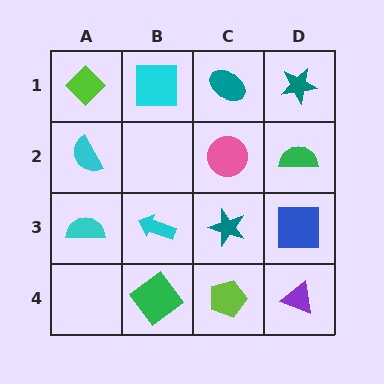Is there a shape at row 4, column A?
No, that cell is empty.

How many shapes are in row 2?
3 shapes.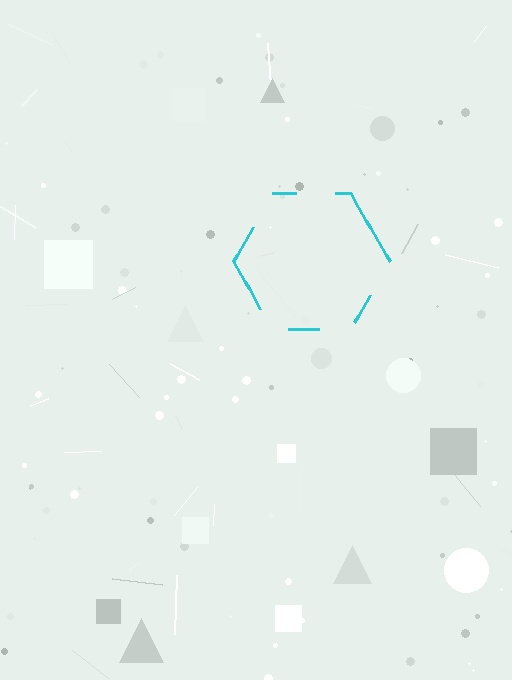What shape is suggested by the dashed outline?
The dashed outline suggests a hexagon.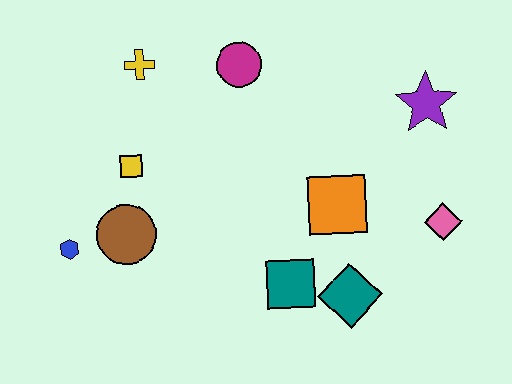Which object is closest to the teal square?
The teal diamond is closest to the teal square.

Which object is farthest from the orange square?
The blue hexagon is farthest from the orange square.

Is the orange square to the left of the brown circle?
No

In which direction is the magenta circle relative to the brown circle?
The magenta circle is above the brown circle.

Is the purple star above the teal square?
Yes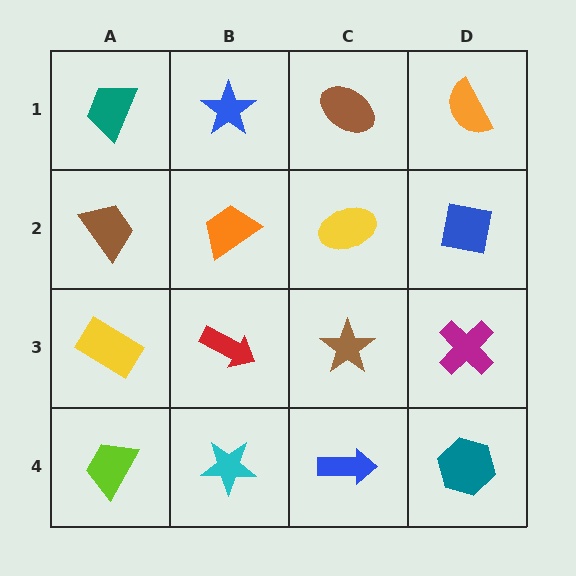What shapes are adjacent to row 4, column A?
A yellow rectangle (row 3, column A), a cyan star (row 4, column B).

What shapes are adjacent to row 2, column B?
A blue star (row 1, column B), a red arrow (row 3, column B), a brown trapezoid (row 2, column A), a yellow ellipse (row 2, column C).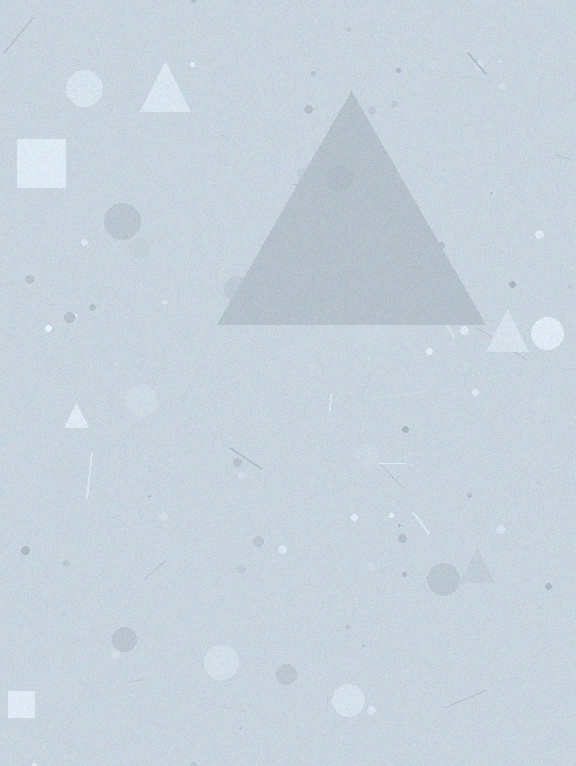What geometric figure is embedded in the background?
A triangle is embedded in the background.